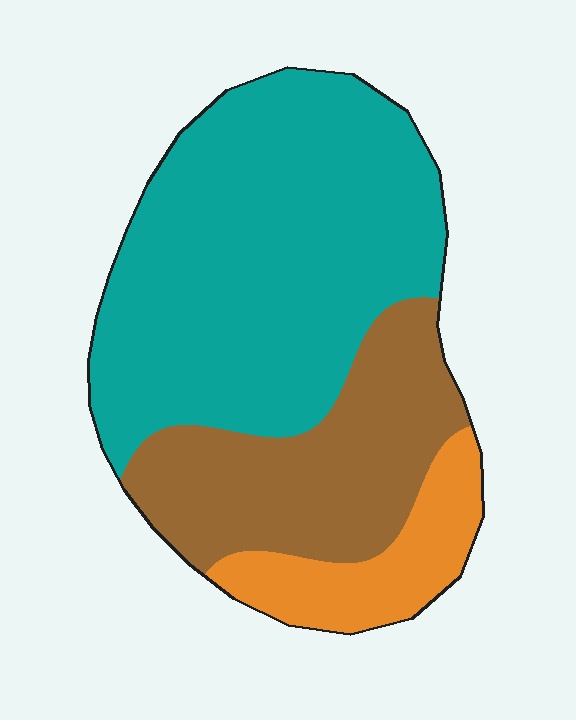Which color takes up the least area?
Orange, at roughly 15%.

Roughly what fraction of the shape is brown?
Brown takes up about one quarter (1/4) of the shape.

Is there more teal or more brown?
Teal.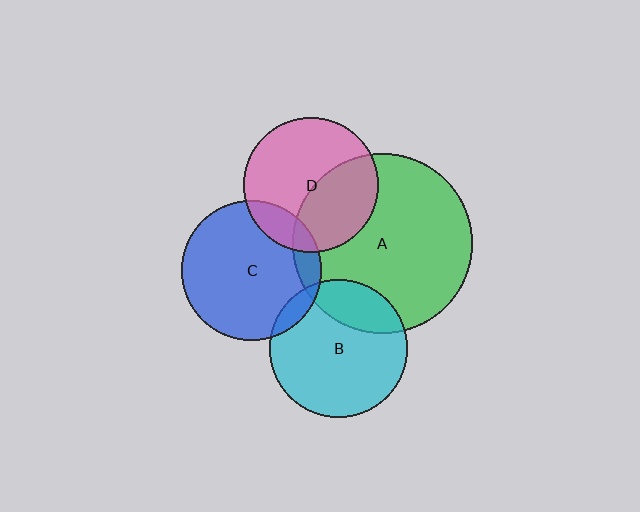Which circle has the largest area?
Circle A (green).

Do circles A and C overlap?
Yes.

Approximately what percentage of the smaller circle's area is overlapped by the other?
Approximately 10%.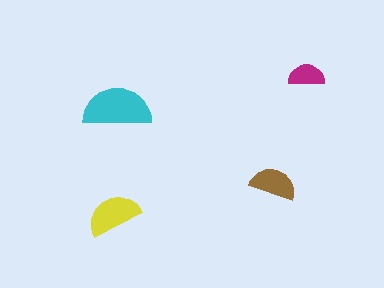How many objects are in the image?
There are 4 objects in the image.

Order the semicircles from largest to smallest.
the cyan one, the yellow one, the brown one, the magenta one.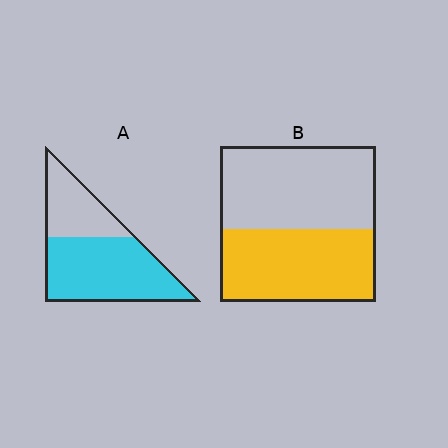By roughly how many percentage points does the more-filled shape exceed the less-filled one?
By roughly 20 percentage points (A over B).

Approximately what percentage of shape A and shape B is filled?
A is approximately 65% and B is approximately 45%.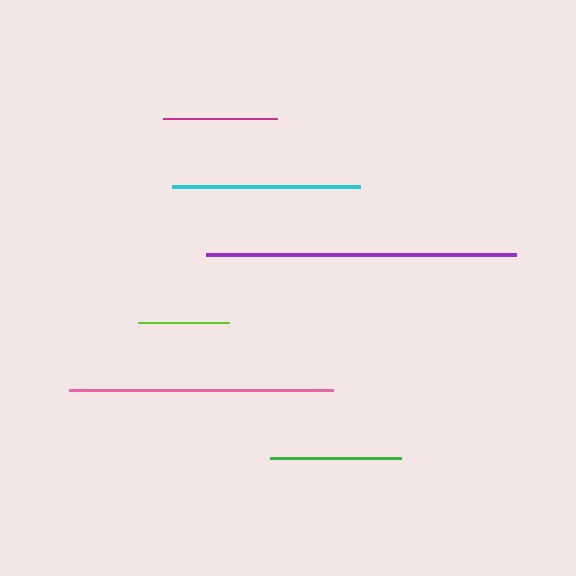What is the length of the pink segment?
The pink segment is approximately 265 pixels long.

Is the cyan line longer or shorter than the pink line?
The pink line is longer than the cyan line.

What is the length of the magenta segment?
The magenta segment is approximately 114 pixels long.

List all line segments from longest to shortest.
From longest to shortest: purple, pink, cyan, green, magenta, lime.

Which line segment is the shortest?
The lime line is the shortest at approximately 92 pixels.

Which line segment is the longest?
The purple line is the longest at approximately 310 pixels.